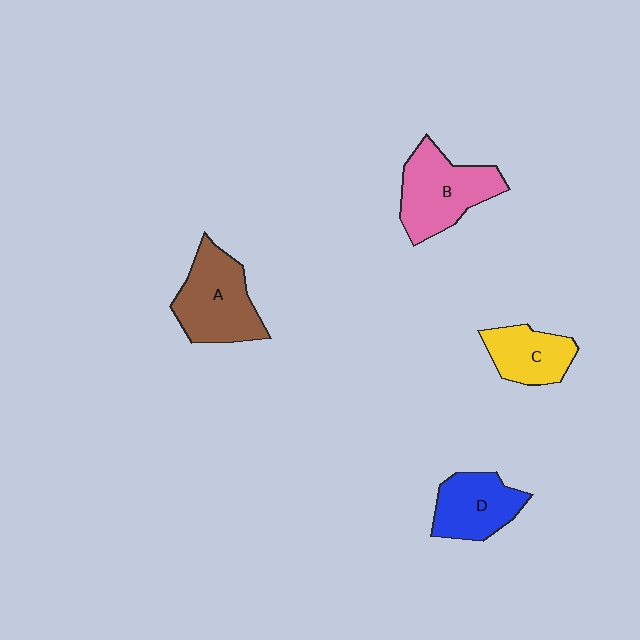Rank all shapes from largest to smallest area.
From largest to smallest: A (brown), B (pink), D (blue), C (yellow).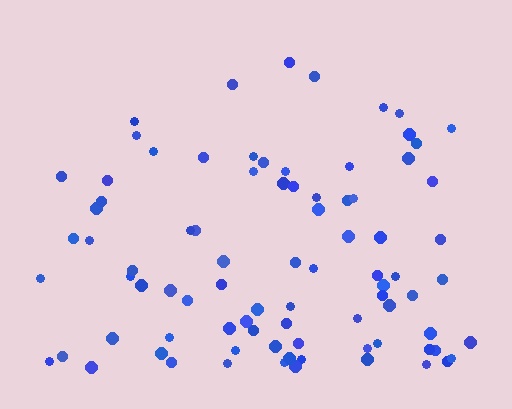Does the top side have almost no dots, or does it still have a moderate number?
Still a moderate number, just noticeably fewer than the bottom.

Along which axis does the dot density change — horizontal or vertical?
Vertical.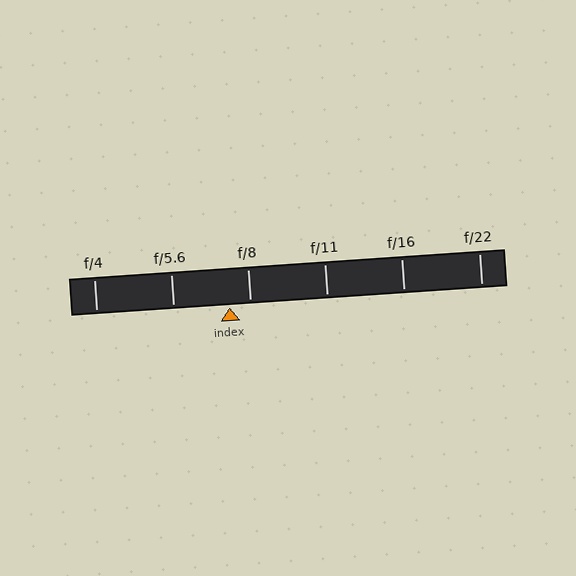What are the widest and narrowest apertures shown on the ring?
The widest aperture shown is f/4 and the narrowest is f/22.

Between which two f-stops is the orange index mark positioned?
The index mark is between f/5.6 and f/8.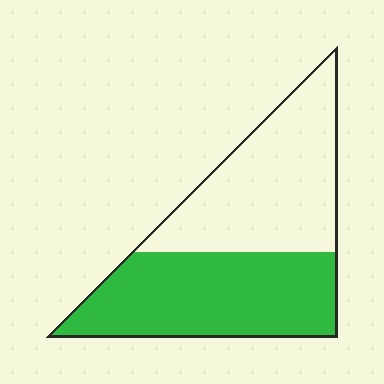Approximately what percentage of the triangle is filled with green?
Approximately 50%.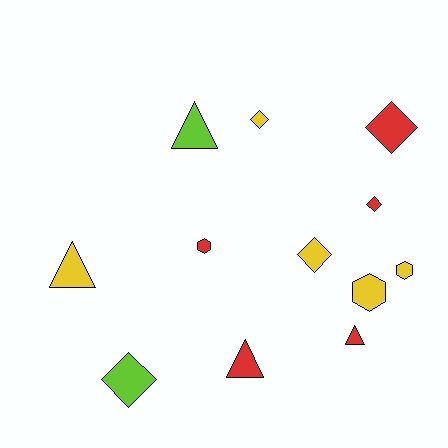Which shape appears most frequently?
Diamond, with 5 objects.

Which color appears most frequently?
Yellow, with 5 objects.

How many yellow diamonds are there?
There are 2 yellow diamonds.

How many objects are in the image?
There are 12 objects.